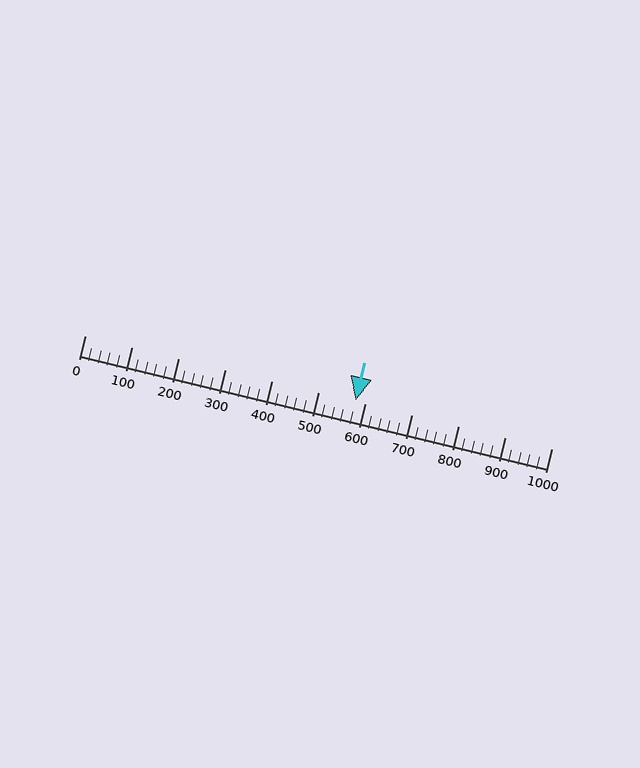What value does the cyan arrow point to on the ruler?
The cyan arrow points to approximately 580.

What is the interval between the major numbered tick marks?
The major tick marks are spaced 100 units apart.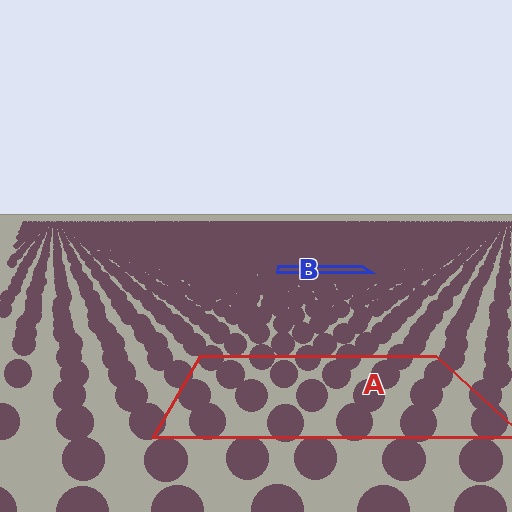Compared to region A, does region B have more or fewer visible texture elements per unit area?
Region B has more texture elements per unit area — they are packed more densely because it is farther away.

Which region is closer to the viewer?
Region A is closer. The texture elements there are larger and more spread out.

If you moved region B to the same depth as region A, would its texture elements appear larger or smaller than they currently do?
They would appear larger. At a closer depth, the same texture elements are projected at a bigger on-screen size.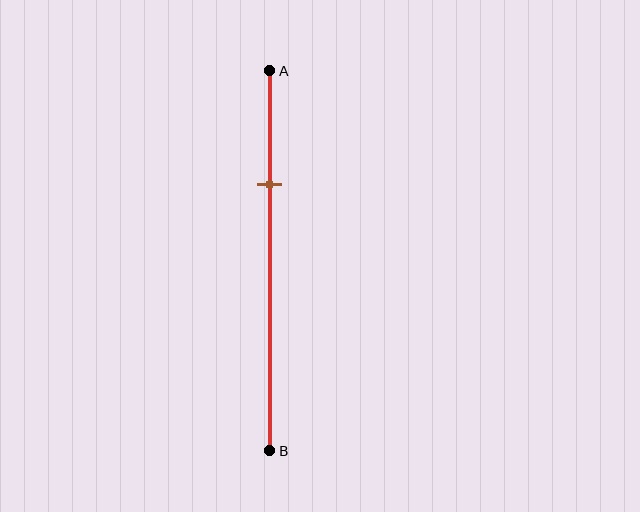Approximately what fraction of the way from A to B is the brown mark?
The brown mark is approximately 30% of the way from A to B.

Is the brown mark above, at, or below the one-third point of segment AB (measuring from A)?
The brown mark is above the one-third point of segment AB.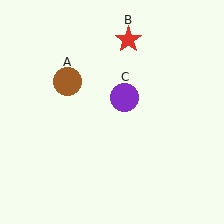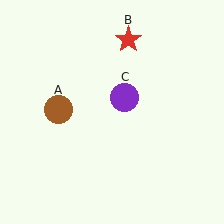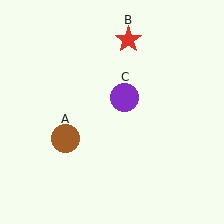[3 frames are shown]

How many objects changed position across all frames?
1 object changed position: brown circle (object A).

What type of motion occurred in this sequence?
The brown circle (object A) rotated counterclockwise around the center of the scene.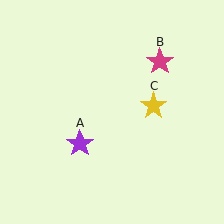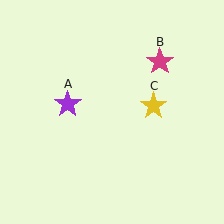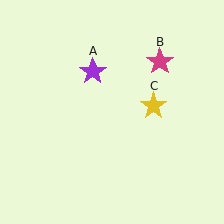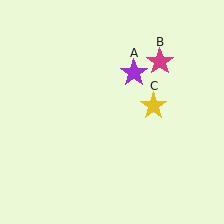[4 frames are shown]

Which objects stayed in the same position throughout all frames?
Magenta star (object B) and yellow star (object C) remained stationary.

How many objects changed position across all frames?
1 object changed position: purple star (object A).